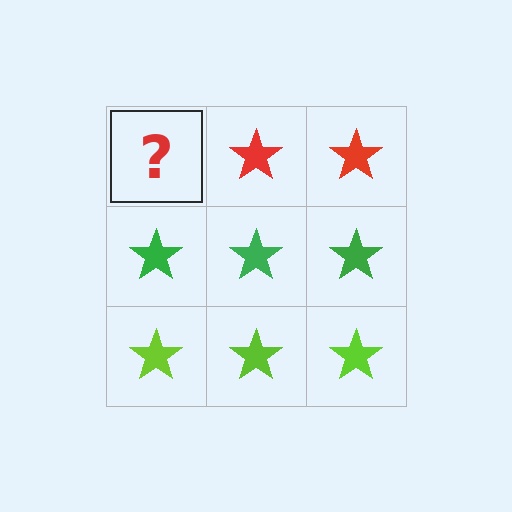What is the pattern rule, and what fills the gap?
The rule is that each row has a consistent color. The gap should be filled with a red star.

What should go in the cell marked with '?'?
The missing cell should contain a red star.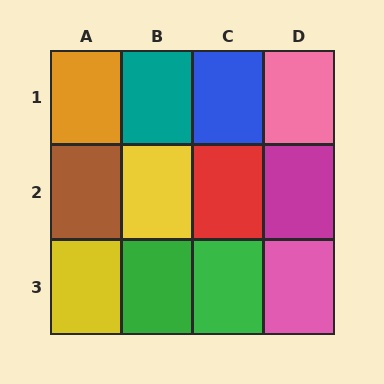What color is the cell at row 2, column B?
Yellow.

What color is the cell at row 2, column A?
Brown.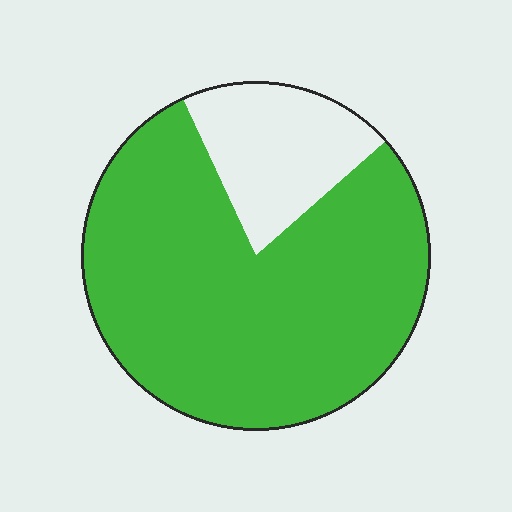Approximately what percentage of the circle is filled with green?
Approximately 80%.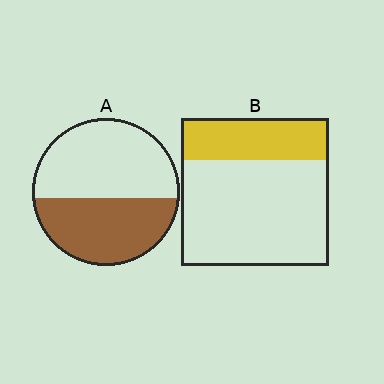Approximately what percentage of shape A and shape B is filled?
A is approximately 45% and B is approximately 30%.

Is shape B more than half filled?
No.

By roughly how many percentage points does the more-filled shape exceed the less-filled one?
By roughly 15 percentage points (A over B).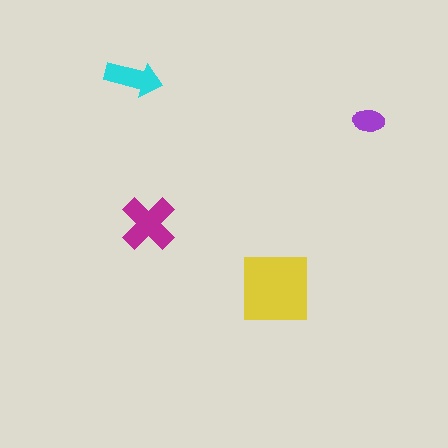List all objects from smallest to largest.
The purple ellipse, the cyan arrow, the magenta cross, the yellow square.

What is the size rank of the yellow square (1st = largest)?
1st.